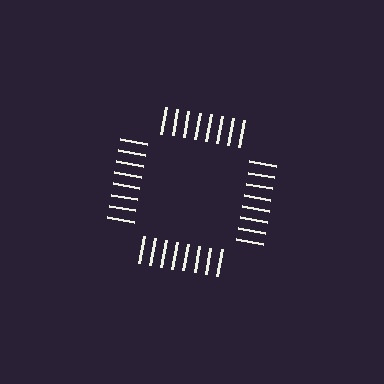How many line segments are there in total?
32 — 8 along each of the 4 edges.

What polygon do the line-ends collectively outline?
An illusory square — the line segments terminate on its edges but no continuous stroke is drawn.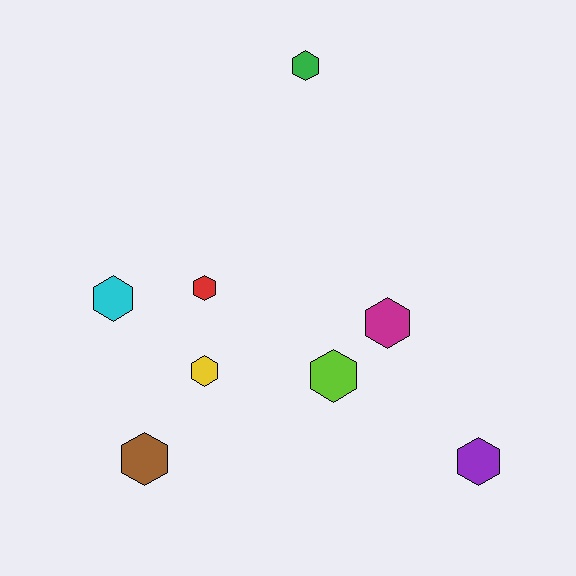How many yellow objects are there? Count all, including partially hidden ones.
There is 1 yellow object.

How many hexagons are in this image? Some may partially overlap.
There are 8 hexagons.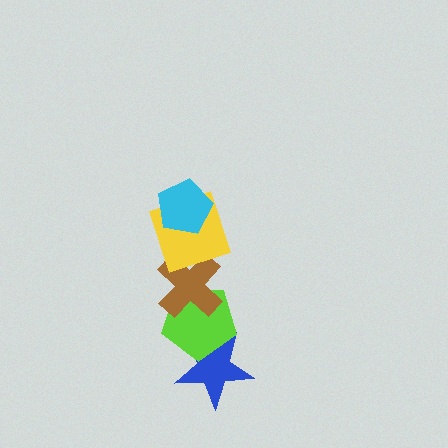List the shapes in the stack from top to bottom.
From top to bottom: the cyan pentagon, the yellow square, the brown cross, the lime pentagon, the blue star.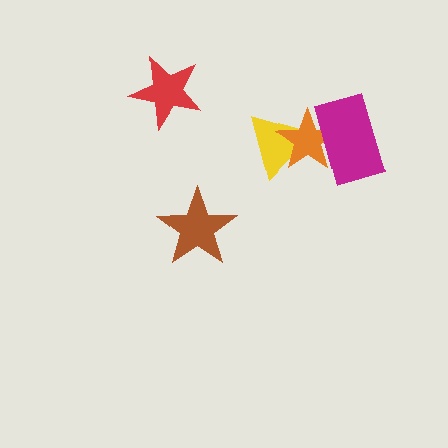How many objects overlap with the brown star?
0 objects overlap with the brown star.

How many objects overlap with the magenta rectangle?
1 object overlaps with the magenta rectangle.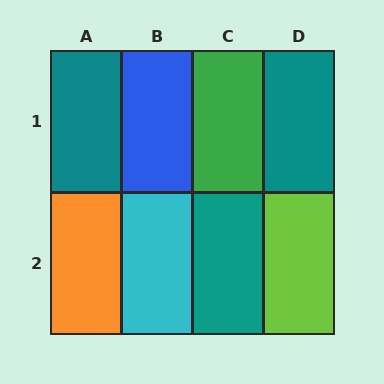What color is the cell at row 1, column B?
Blue.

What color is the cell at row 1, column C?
Green.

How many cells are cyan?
1 cell is cyan.